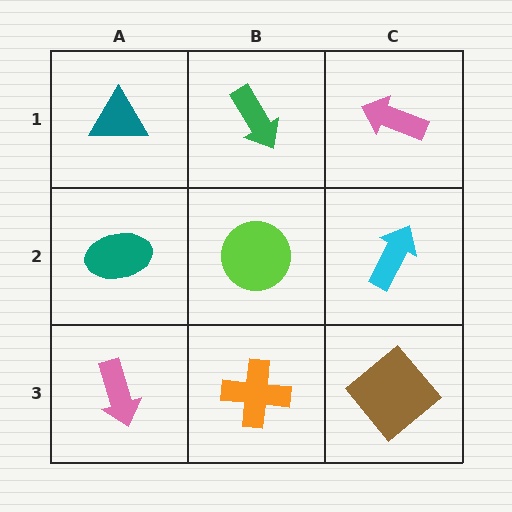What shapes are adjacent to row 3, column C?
A cyan arrow (row 2, column C), an orange cross (row 3, column B).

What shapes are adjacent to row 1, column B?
A lime circle (row 2, column B), a teal triangle (row 1, column A), a pink arrow (row 1, column C).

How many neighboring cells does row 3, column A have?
2.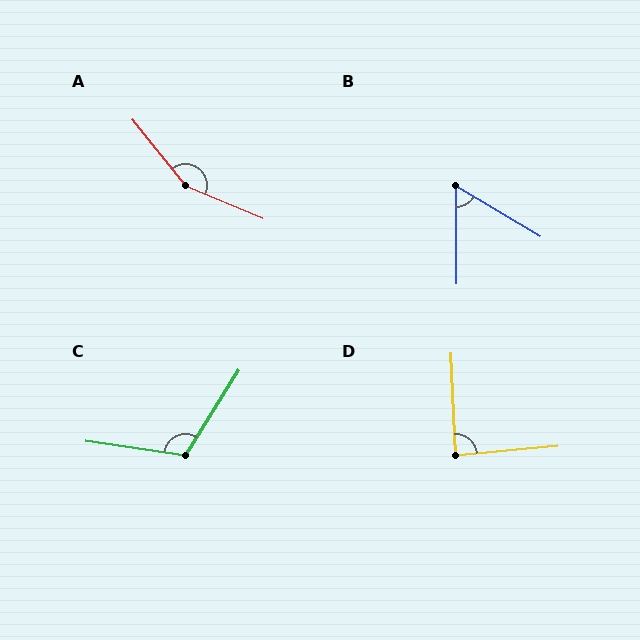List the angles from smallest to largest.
B (59°), D (87°), C (113°), A (151°).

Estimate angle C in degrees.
Approximately 113 degrees.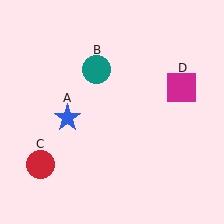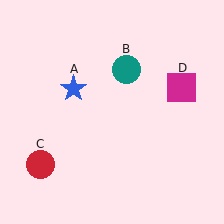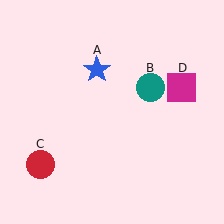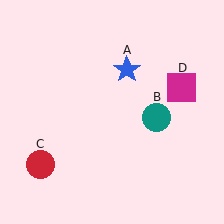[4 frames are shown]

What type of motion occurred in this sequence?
The blue star (object A), teal circle (object B) rotated clockwise around the center of the scene.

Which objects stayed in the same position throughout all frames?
Red circle (object C) and magenta square (object D) remained stationary.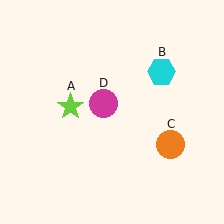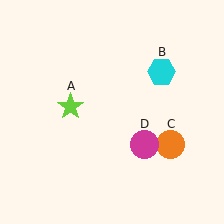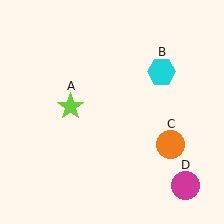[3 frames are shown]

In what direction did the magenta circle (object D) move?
The magenta circle (object D) moved down and to the right.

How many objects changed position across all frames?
1 object changed position: magenta circle (object D).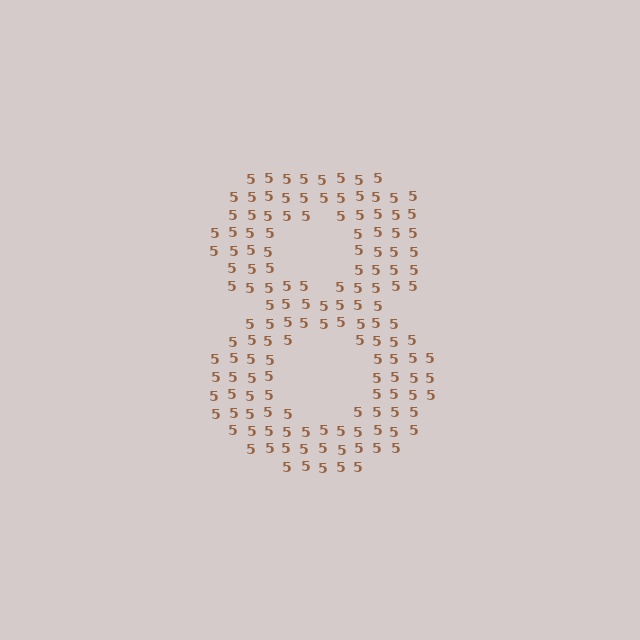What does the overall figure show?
The overall figure shows the digit 8.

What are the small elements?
The small elements are digit 5's.